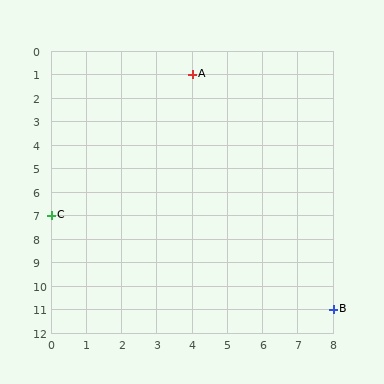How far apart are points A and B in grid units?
Points A and B are 4 columns and 10 rows apart (about 10.8 grid units diagonally).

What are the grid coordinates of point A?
Point A is at grid coordinates (4, 1).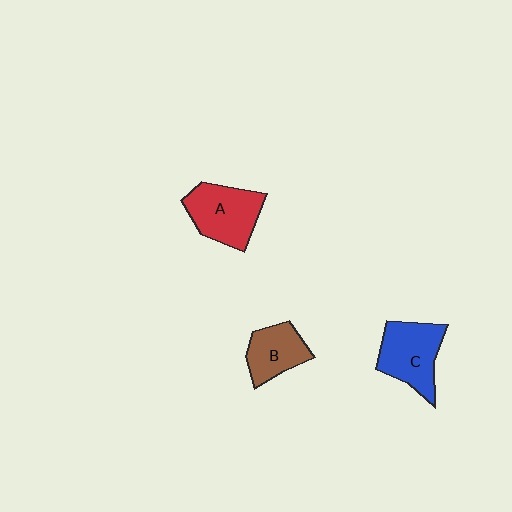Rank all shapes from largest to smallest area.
From largest to smallest: A (red), C (blue), B (brown).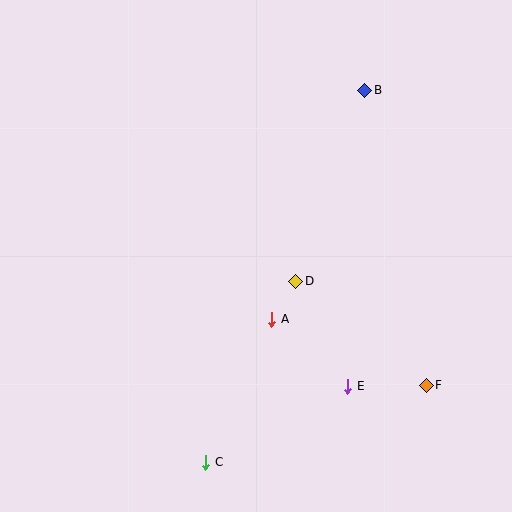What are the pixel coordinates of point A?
Point A is at (272, 319).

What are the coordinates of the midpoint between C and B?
The midpoint between C and B is at (285, 276).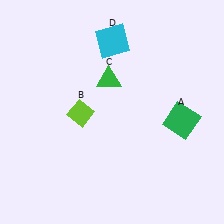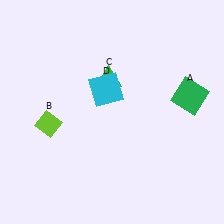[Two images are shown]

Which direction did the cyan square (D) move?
The cyan square (D) moved down.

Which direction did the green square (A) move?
The green square (A) moved up.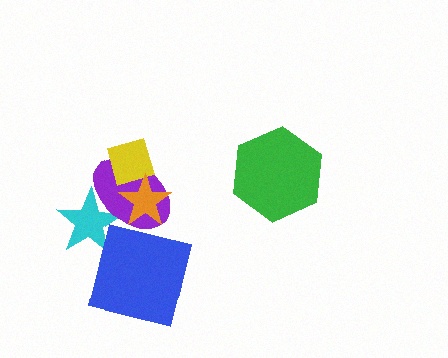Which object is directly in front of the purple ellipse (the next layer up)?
The yellow diamond is directly in front of the purple ellipse.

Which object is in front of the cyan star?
The purple ellipse is in front of the cyan star.